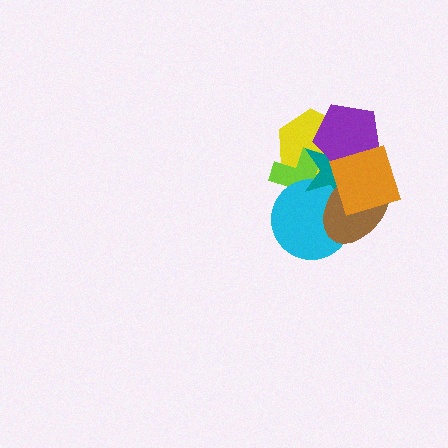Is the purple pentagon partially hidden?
Yes, it is partially covered by another shape.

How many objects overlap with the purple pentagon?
4 objects overlap with the purple pentagon.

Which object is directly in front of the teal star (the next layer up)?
The brown ellipse is directly in front of the teal star.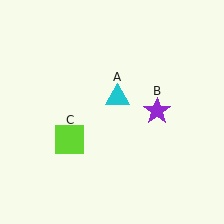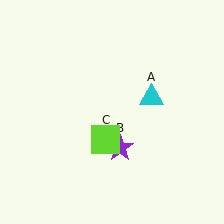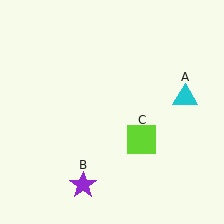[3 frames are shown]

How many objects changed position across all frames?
3 objects changed position: cyan triangle (object A), purple star (object B), lime square (object C).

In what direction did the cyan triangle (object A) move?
The cyan triangle (object A) moved right.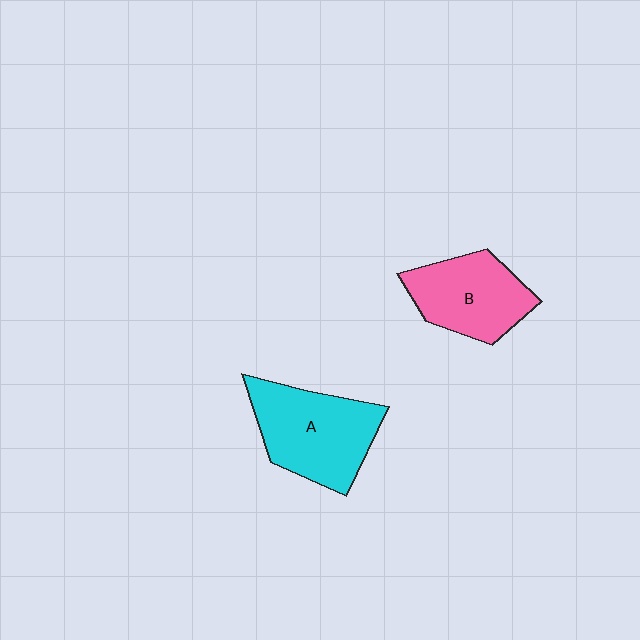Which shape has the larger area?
Shape A (cyan).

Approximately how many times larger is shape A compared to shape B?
Approximately 1.2 times.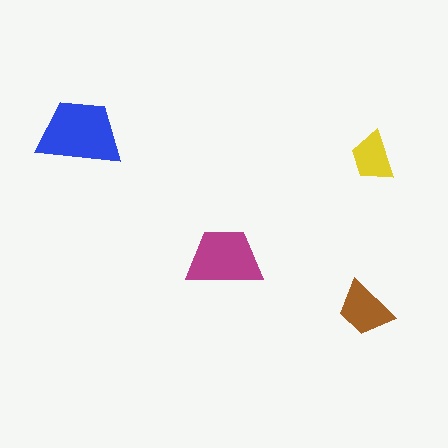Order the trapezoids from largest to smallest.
the blue one, the magenta one, the brown one, the yellow one.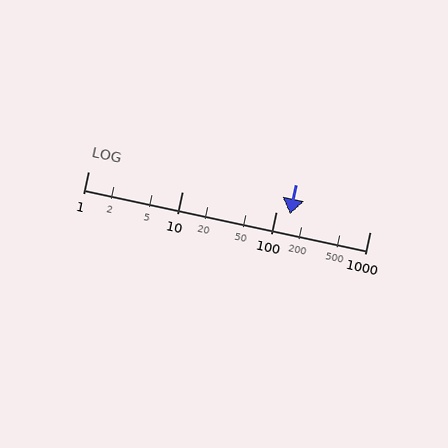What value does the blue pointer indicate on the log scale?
The pointer indicates approximately 140.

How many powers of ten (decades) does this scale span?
The scale spans 3 decades, from 1 to 1000.